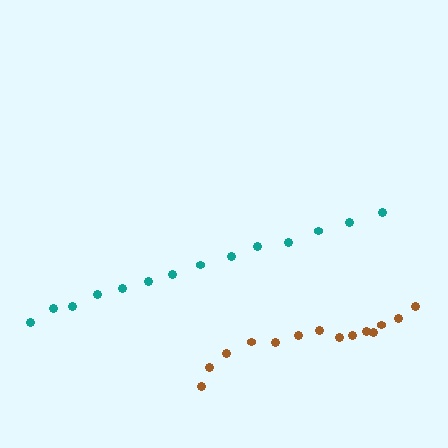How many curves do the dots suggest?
There are 2 distinct paths.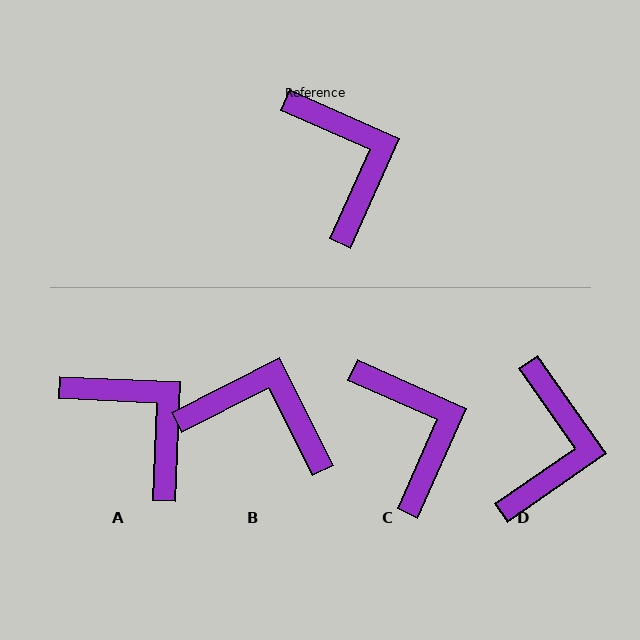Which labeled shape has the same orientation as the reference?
C.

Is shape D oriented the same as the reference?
No, it is off by about 31 degrees.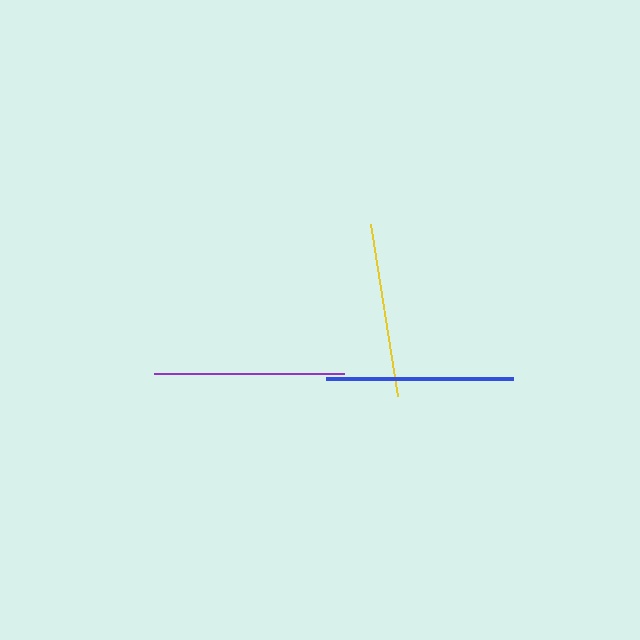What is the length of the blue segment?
The blue segment is approximately 187 pixels long.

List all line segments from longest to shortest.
From longest to shortest: purple, blue, yellow.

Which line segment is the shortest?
The yellow line is the shortest at approximately 174 pixels.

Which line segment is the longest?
The purple line is the longest at approximately 190 pixels.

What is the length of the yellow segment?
The yellow segment is approximately 174 pixels long.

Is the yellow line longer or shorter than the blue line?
The blue line is longer than the yellow line.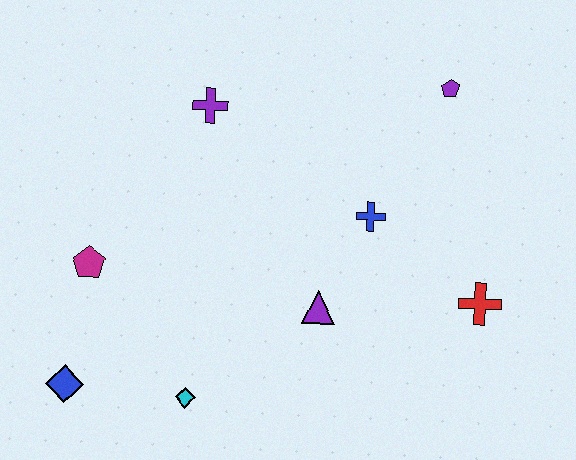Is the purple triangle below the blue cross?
Yes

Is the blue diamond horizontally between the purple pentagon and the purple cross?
No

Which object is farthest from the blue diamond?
The purple pentagon is farthest from the blue diamond.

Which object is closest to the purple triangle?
The blue cross is closest to the purple triangle.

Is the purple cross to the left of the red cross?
Yes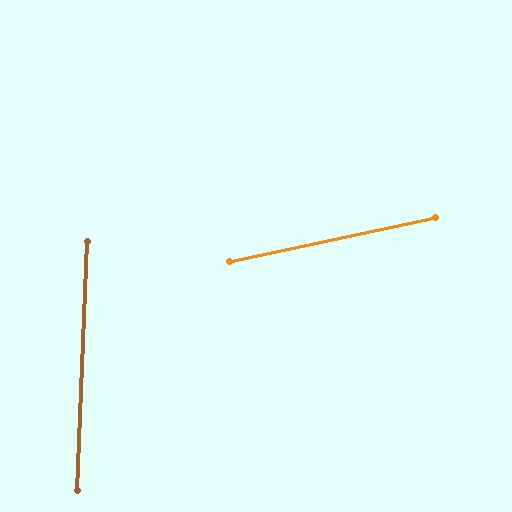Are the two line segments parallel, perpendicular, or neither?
Neither parallel nor perpendicular — they differ by about 76°.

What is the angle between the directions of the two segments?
Approximately 76 degrees.